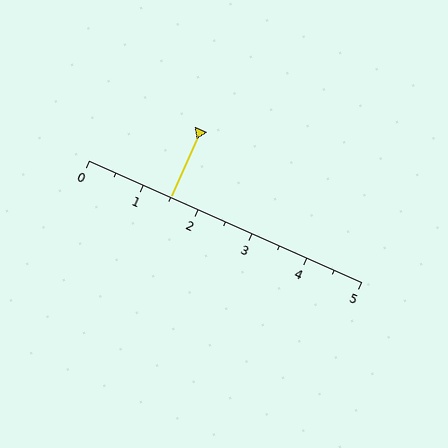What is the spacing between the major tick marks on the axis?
The major ticks are spaced 1 apart.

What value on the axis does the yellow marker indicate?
The marker indicates approximately 1.5.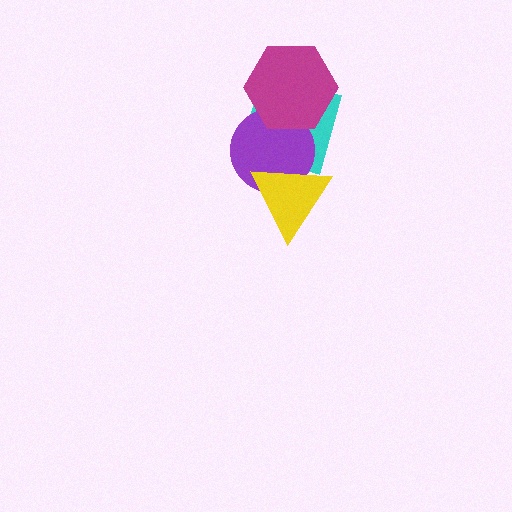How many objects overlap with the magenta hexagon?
2 objects overlap with the magenta hexagon.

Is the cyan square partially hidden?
Yes, it is partially covered by another shape.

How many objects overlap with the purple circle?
3 objects overlap with the purple circle.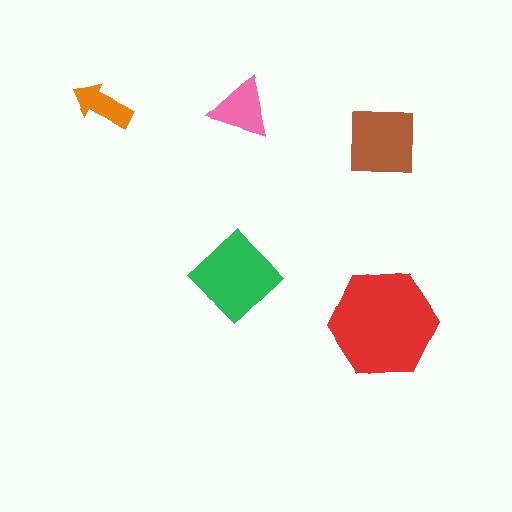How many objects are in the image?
There are 5 objects in the image.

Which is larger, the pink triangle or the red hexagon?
The red hexagon.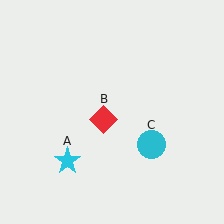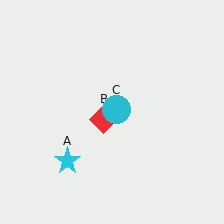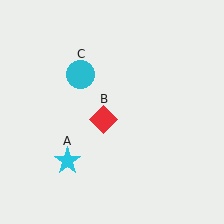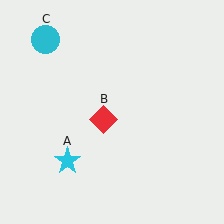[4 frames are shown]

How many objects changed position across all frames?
1 object changed position: cyan circle (object C).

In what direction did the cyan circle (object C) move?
The cyan circle (object C) moved up and to the left.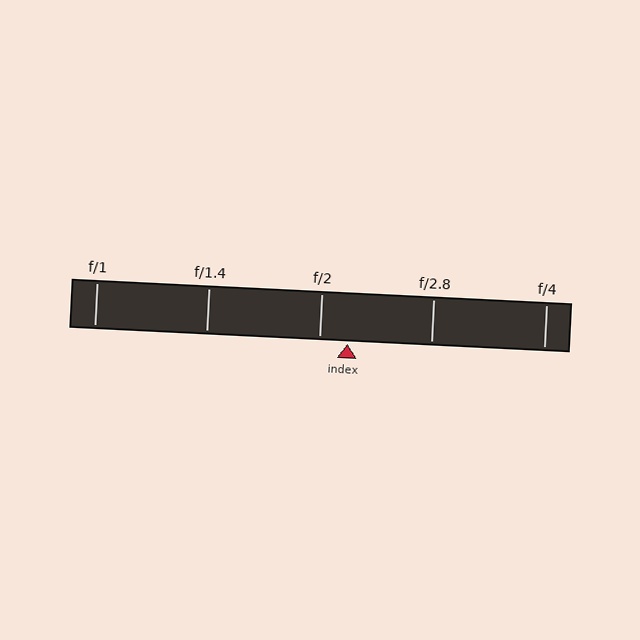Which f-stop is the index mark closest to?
The index mark is closest to f/2.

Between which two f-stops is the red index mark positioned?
The index mark is between f/2 and f/2.8.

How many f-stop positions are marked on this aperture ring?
There are 5 f-stop positions marked.